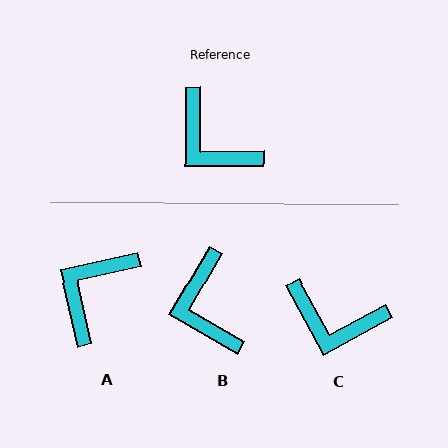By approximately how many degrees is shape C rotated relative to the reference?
Approximately 28 degrees counter-clockwise.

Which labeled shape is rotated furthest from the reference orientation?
A, about 78 degrees away.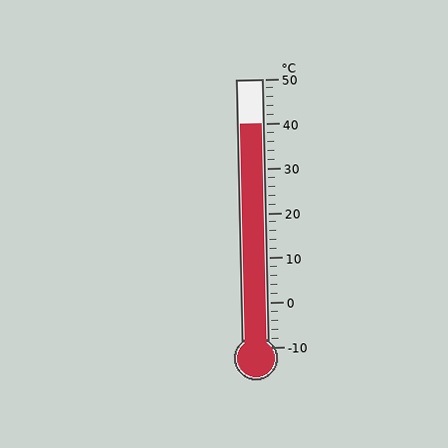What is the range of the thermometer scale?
The thermometer scale ranges from -10°C to 50°C.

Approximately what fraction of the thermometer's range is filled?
The thermometer is filled to approximately 85% of its range.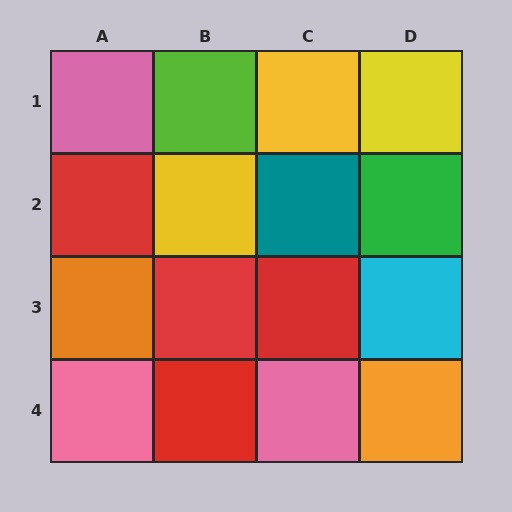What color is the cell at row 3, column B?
Red.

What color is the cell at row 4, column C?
Pink.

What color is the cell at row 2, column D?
Green.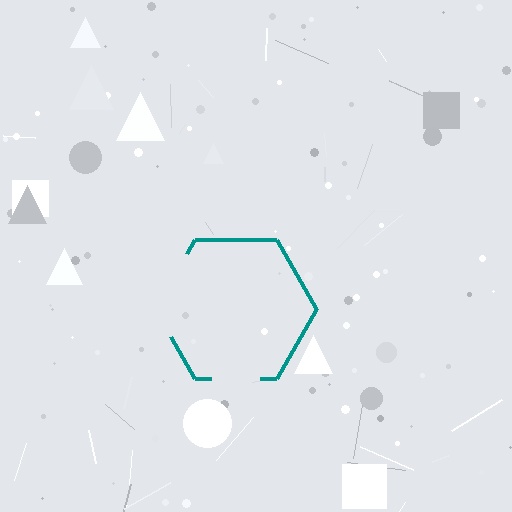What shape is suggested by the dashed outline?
The dashed outline suggests a hexagon.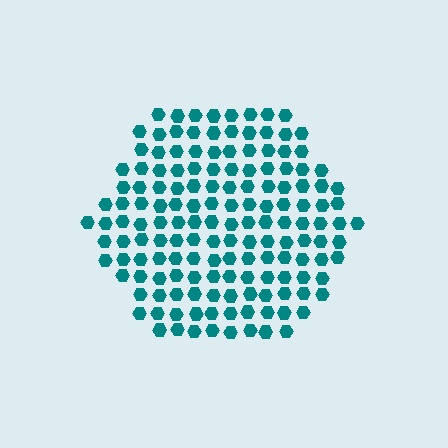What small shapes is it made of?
It is made of small hexagons.